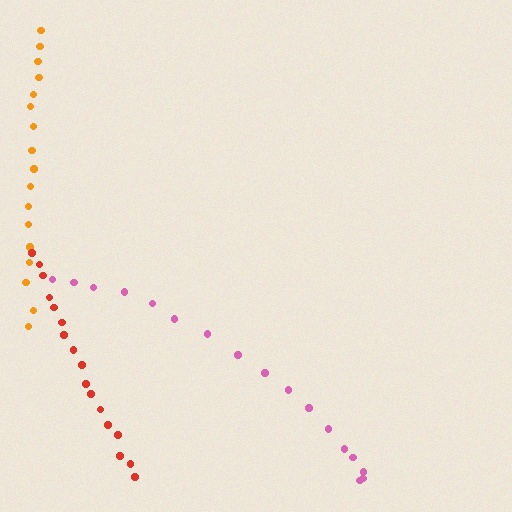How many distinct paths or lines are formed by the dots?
There are 3 distinct paths.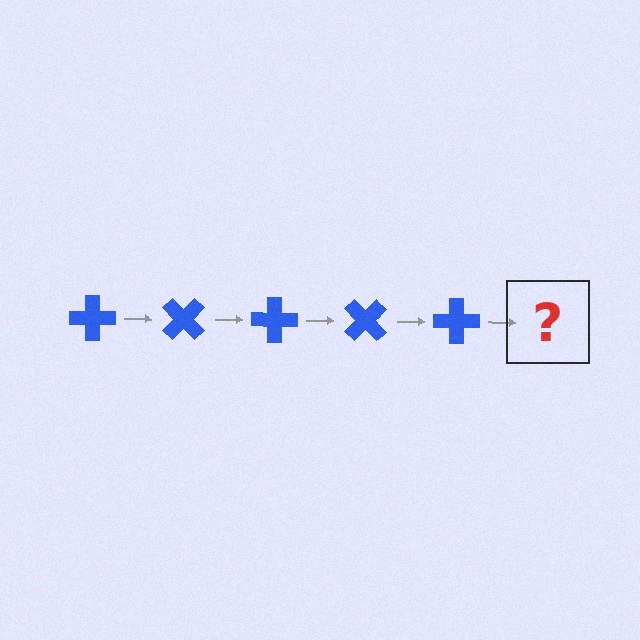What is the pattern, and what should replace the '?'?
The pattern is that the cross rotates 45 degrees each step. The '?' should be a blue cross rotated 225 degrees.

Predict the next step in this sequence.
The next step is a blue cross rotated 225 degrees.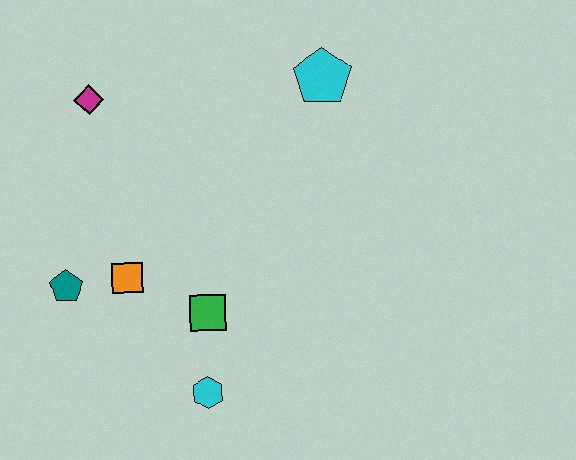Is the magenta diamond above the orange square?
Yes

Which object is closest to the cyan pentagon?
The magenta diamond is closest to the cyan pentagon.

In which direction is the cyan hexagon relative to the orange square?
The cyan hexagon is below the orange square.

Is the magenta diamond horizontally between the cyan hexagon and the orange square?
No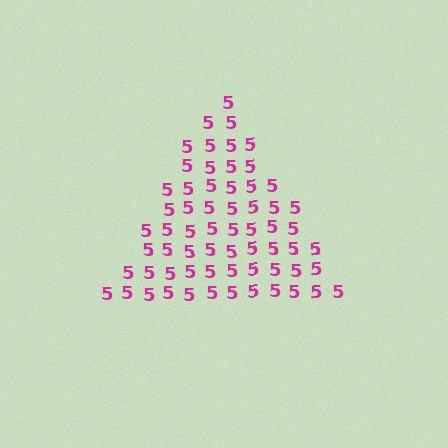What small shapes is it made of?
It is made of small digit 5's.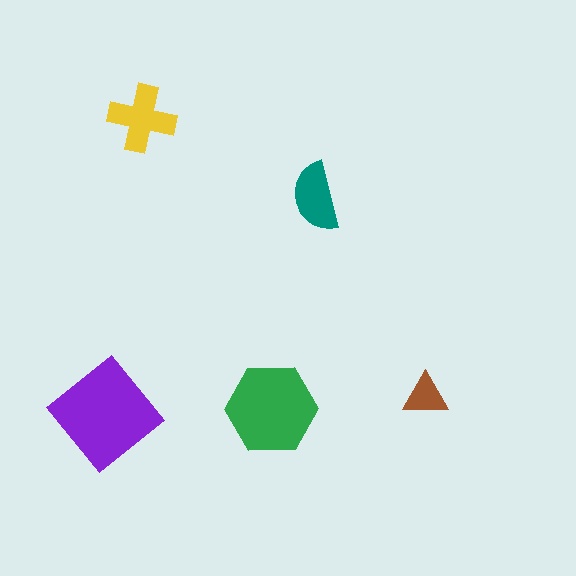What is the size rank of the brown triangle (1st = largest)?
5th.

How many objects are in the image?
There are 5 objects in the image.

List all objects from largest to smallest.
The purple diamond, the green hexagon, the yellow cross, the teal semicircle, the brown triangle.